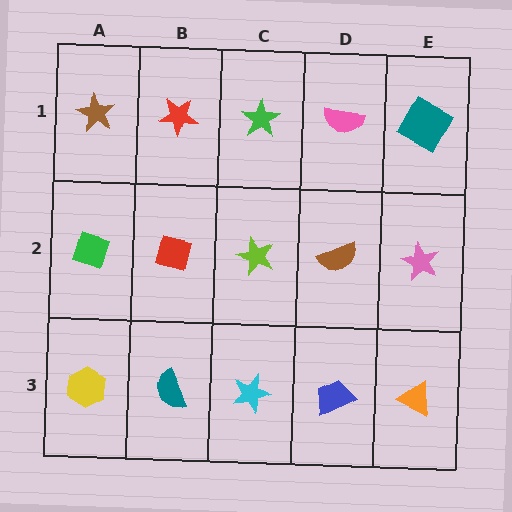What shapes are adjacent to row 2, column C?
A green star (row 1, column C), a cyan star (row 3, column C), a red square (row 2, column B), a brown semicircle (row 2, column D).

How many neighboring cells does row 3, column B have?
3.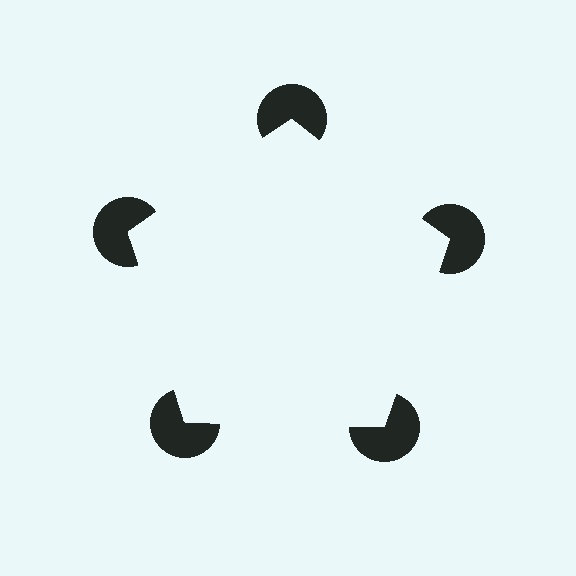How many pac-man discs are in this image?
There are 5 — one at each vertex of the illusory pentagon.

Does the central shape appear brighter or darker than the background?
It typically appears slightly brighter than the background, even though no actual brightness change is drawn.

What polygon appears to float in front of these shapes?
An illusory pentagon — its edges are inferred from the aligned wedge cuts in the pac-man discs, not physically drawn.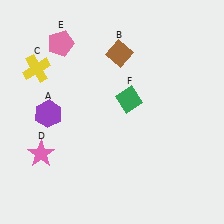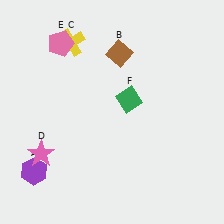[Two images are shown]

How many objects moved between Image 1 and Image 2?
2 objects moved between the two images.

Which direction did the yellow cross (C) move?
The yellow cross (C) moved right.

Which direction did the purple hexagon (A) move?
The purple hexagon (A) moved down.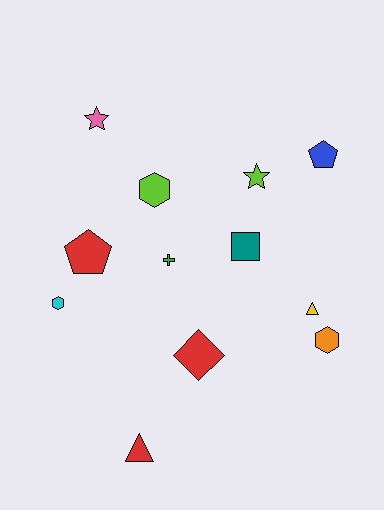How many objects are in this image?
There are 12 objects.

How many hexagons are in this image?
There are 3 hexagons.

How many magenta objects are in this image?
There are no magenta objects.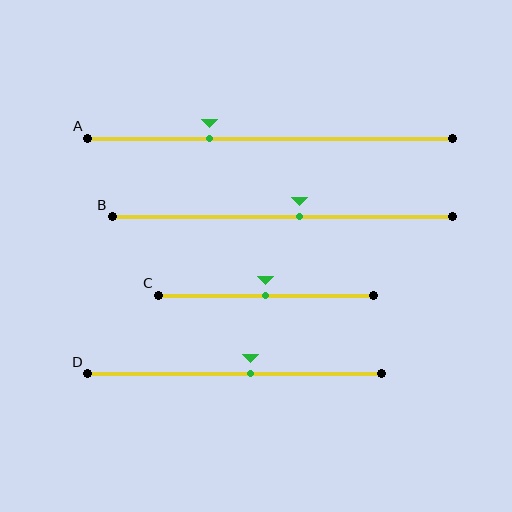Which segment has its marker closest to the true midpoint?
Segment C has its marker closest to the true midpoint.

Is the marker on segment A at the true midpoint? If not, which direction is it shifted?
No, the marker on segment A is shifted to the left by about 17% of the segment length.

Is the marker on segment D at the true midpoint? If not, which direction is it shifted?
No, the marker on segment D is shifted to the right by about 6% of the segment length.